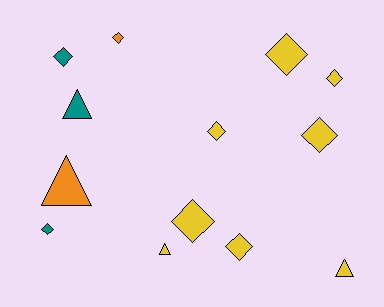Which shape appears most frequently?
Diamond, with 9 objects.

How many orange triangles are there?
There is 1 orange triangle.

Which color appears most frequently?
Yellow, with 8 objects.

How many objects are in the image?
There are 13 objects.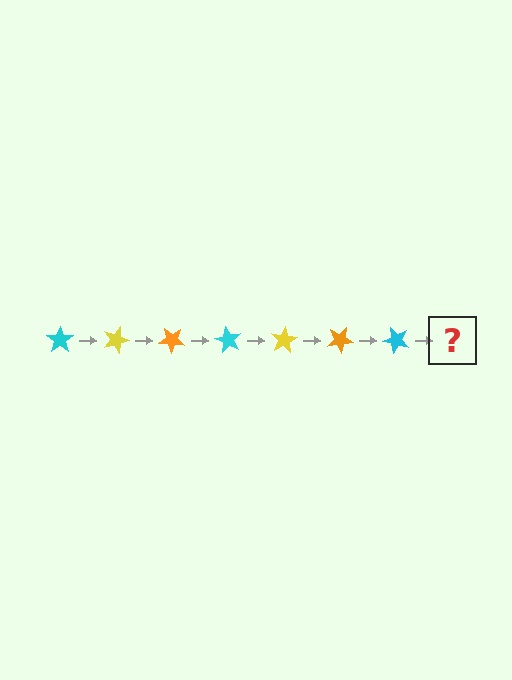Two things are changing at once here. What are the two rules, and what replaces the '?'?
The two rules are that it rotates 20 degrees each step and the color cycles through cyan, yellow, and orange. The '?' should be a yellow star, rotated 140 degrees from the start.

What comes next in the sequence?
The next element should be a yellow star, rotated 140 degrees from the start.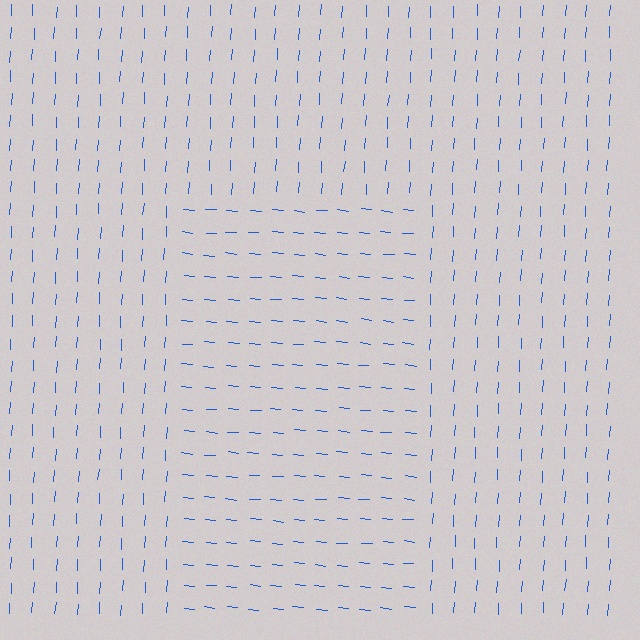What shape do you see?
I see a rectangle.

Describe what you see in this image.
The image is filled with small blue line segments. A rectangle region in the image has lines oriented differently from the surrounding lines, creating a visible texture boundary.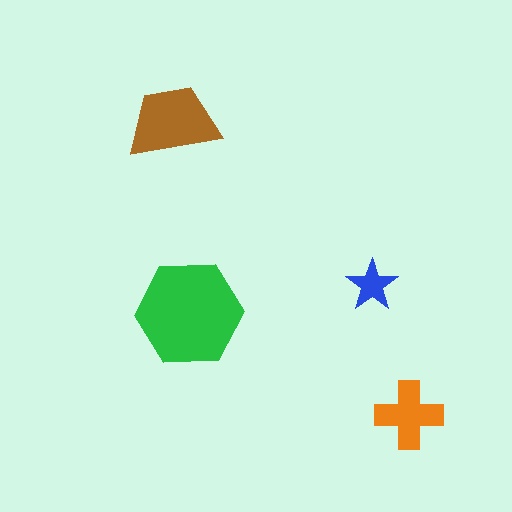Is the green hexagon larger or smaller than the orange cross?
Larger.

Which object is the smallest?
The blue star.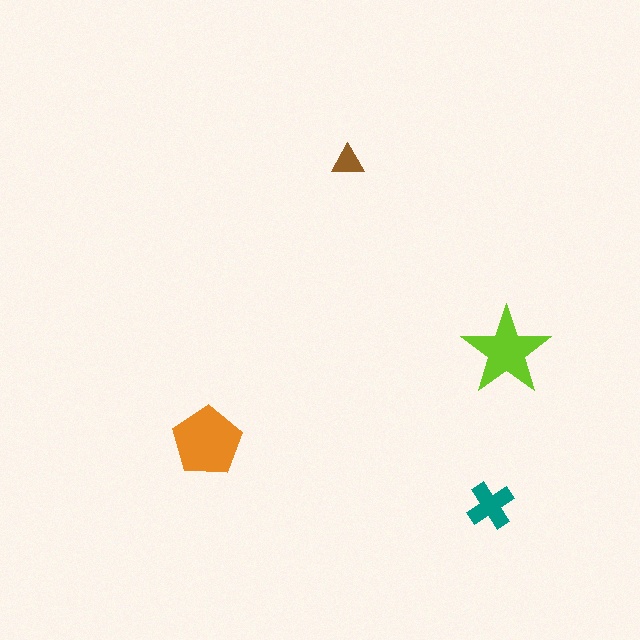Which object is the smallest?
The brown triangle.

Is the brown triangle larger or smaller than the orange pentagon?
Smaller.